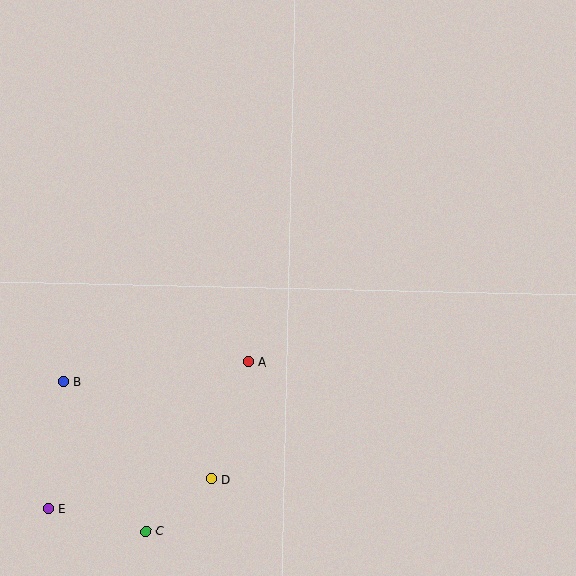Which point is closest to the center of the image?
Point A at (249, 362) is closest to the center.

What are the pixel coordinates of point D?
Point D is at (211, 479).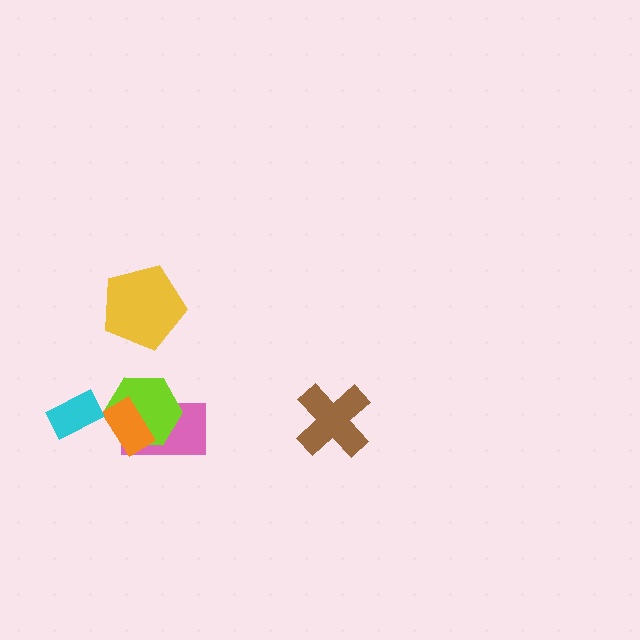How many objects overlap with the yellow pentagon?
0 objects overlap with the yellow pentagon.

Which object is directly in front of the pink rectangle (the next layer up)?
The lime hexagon is directly in front of the pink rectangle.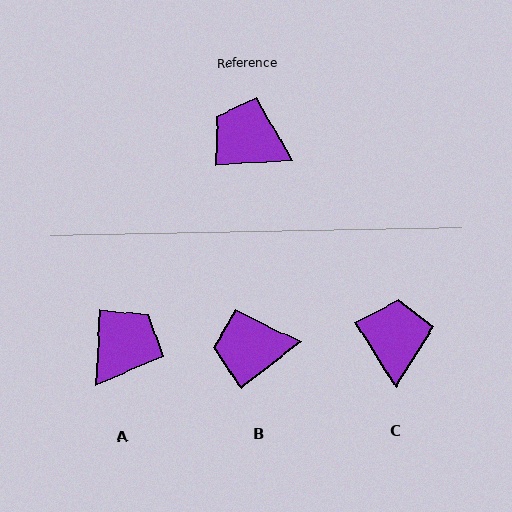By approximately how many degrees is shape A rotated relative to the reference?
Approximately 96 degrees clockwise.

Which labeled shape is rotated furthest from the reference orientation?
A, about 96 degrees away.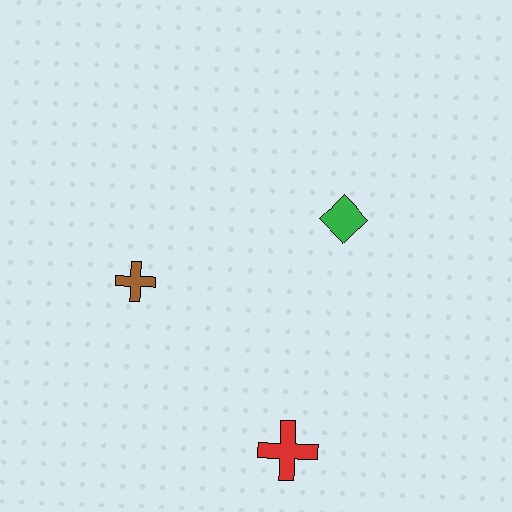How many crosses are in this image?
There are 2 crosses.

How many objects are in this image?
There are 3 objects.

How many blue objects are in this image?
There are no blue objects.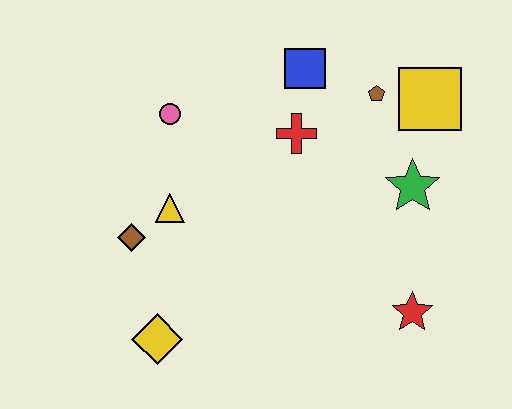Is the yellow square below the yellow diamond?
No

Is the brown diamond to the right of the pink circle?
No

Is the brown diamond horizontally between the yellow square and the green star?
No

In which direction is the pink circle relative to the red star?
The pink circle is to the left of the red star.